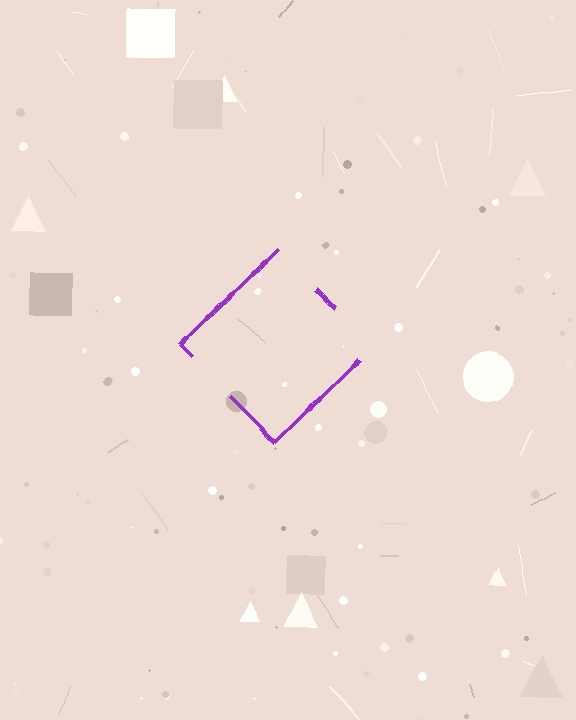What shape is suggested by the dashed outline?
The dashed outline suggests a diamond.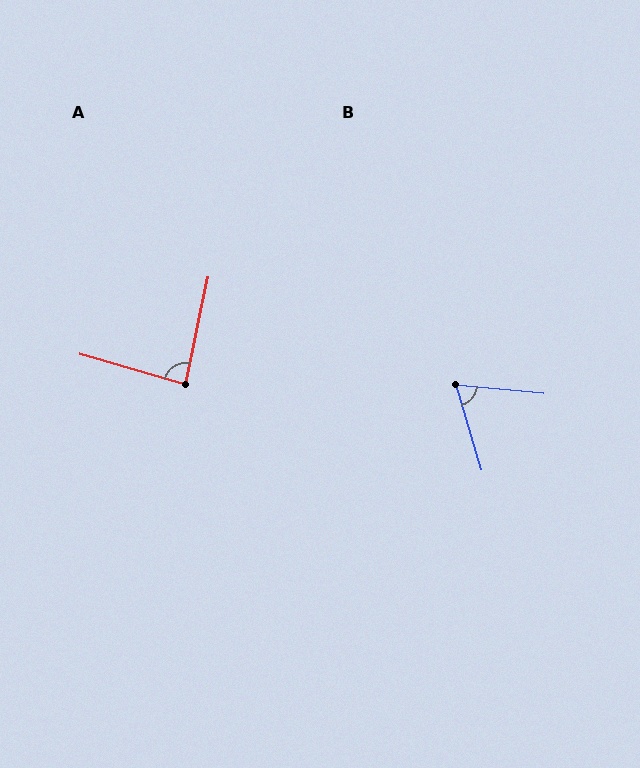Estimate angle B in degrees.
Approximately 68 degrees.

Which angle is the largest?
A, at approximately 85 degrees.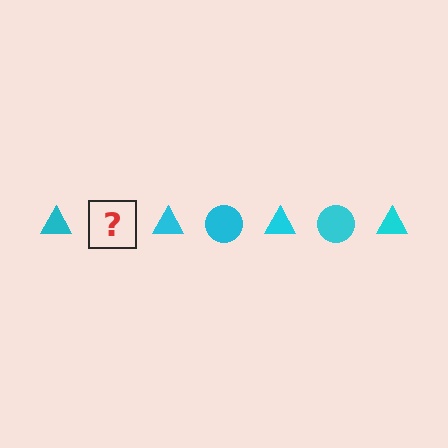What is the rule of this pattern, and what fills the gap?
The rule is that the pattern cycles through triangle, circle shapes in cyan. The gap should be filled with a cyan circle.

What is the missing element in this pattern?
The missing element is a cyan circle.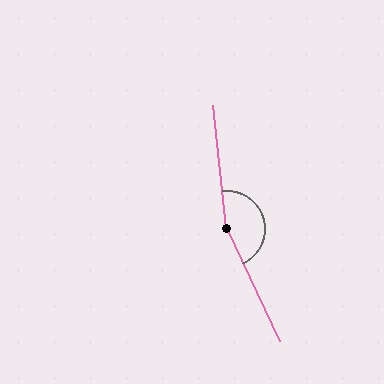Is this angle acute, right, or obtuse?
It is obtuse.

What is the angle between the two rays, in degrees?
Approximately 161 degrees.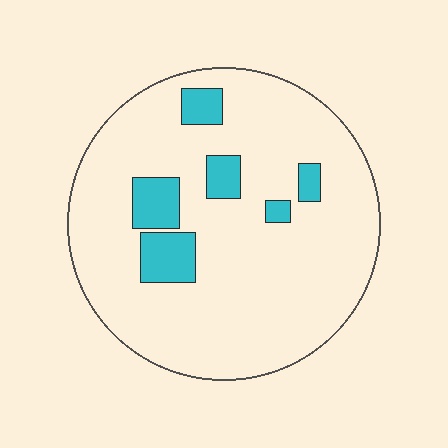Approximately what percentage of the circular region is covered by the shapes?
Approximately 15%.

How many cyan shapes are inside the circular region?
6.